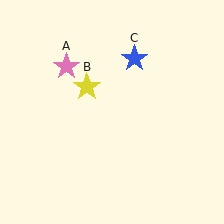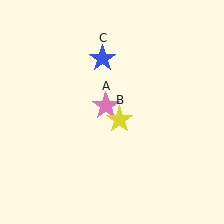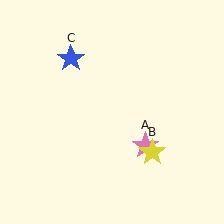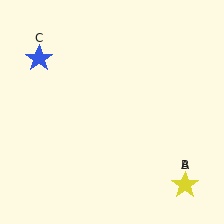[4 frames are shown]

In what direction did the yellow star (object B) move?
The yellow star (object B) moved down and to the right.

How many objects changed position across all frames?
3 objects changed position: pink star (object A), yellow star (object B), blue star (object C).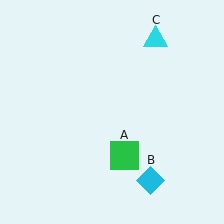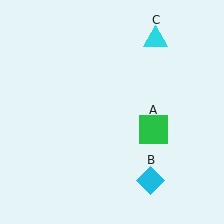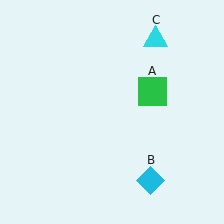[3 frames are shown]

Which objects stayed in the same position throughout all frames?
Cyan diamond (object B) and cyan triangle (object C) remained stationary.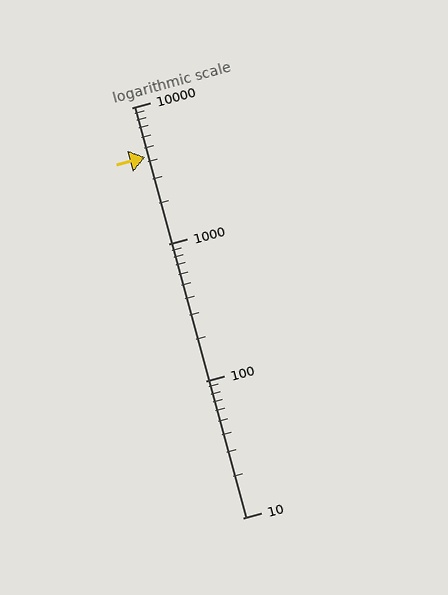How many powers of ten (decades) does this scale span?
The scale spans 3 decades, from 10 to 10000.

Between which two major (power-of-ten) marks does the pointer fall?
The pointer is between 1000 and 10000.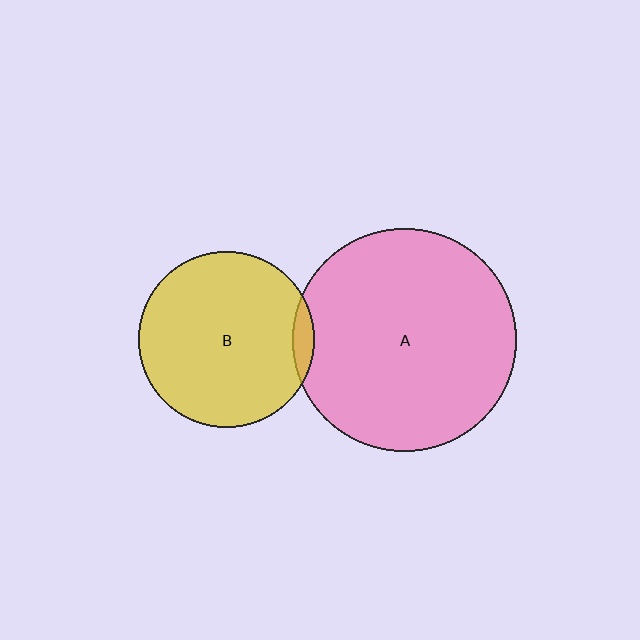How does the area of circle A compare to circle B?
Approximately 1.6 times.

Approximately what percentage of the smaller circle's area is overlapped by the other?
Approximately 5%.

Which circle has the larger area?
Circle A (pink).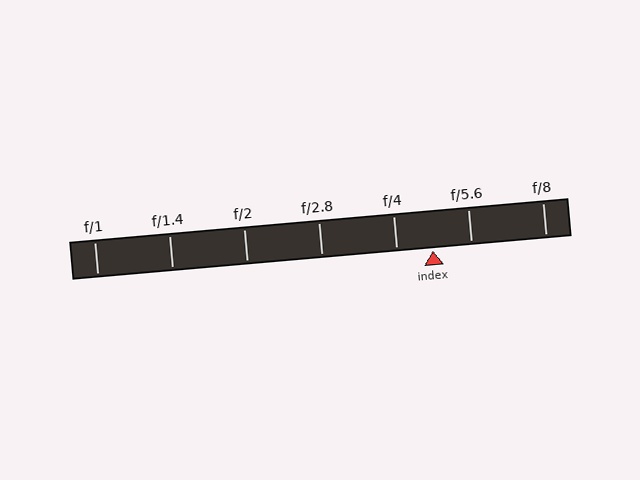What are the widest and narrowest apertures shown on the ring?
The widest aperture shown is f/1 and the narrowest is f/8.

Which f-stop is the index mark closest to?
The index mark is closest to f/4.